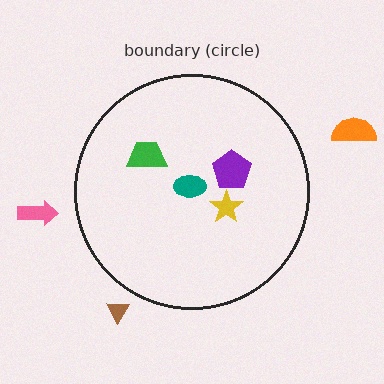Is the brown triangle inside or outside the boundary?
Outside.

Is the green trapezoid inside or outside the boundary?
Inside.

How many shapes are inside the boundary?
4 inside, 3 outside.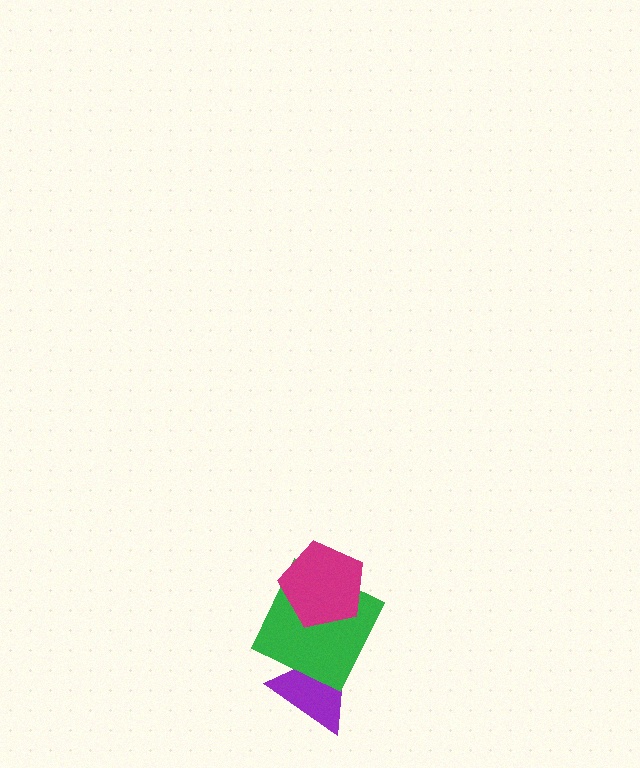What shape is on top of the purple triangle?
The green square is on top of the purple triangle.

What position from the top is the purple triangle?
The purple triangle is 3rd from the top.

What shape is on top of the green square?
The magenta pentagon is on top of the green square.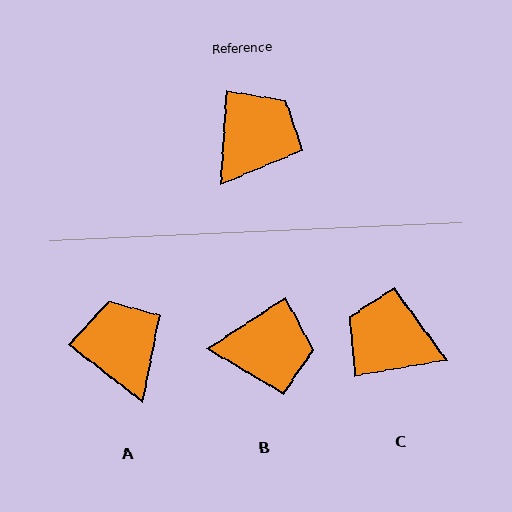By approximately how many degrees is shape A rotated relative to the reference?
Approximately 56 degrees counter-clockwise.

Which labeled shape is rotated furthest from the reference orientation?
C, about 104 degrees away.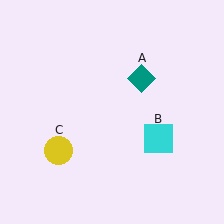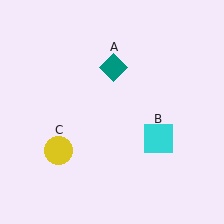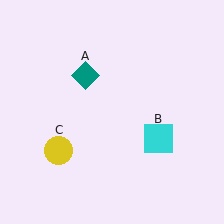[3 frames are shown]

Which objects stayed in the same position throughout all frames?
Cyan square (object B) and yellow circle (object C) remained stationary.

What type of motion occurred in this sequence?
The teal diamond (object A) rotated counterclockwise around the center of the scene.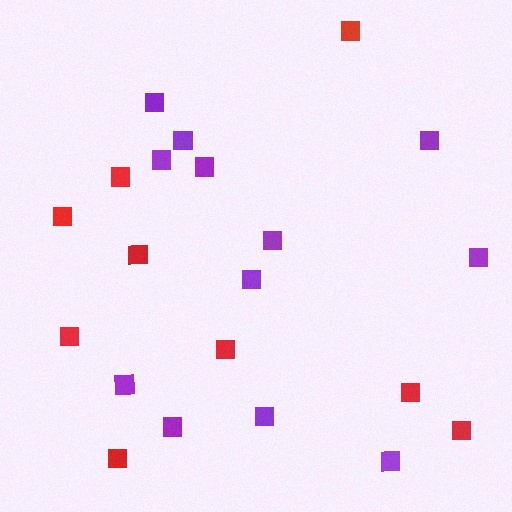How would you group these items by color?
There are 2 groups: one group of red squares (9) and one group of purple squares (12).